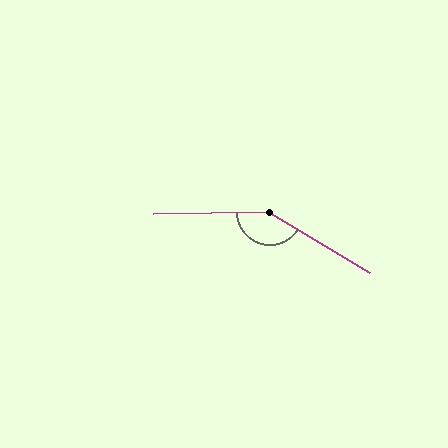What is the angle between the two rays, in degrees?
Approximately 148 degrees.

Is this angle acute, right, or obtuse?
It is obtuse.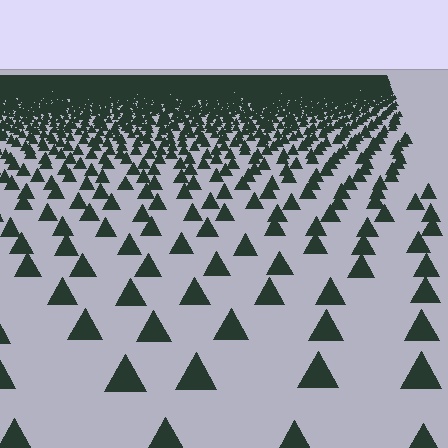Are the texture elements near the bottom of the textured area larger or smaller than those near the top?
Larger. Near the bottom, elements are closer to the viewer and appear at a bigger on-screen size.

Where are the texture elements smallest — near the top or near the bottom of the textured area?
Near the top.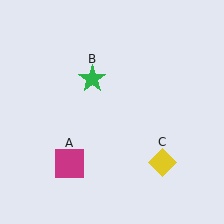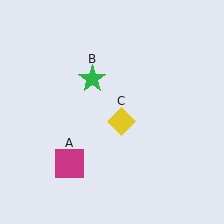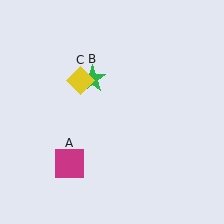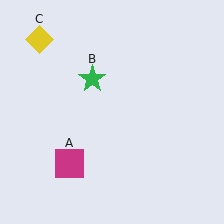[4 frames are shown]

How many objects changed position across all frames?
1 object changed position: yellow diamond (object C).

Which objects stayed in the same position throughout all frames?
Magenta square (object A) and green star (object B) remained stationary.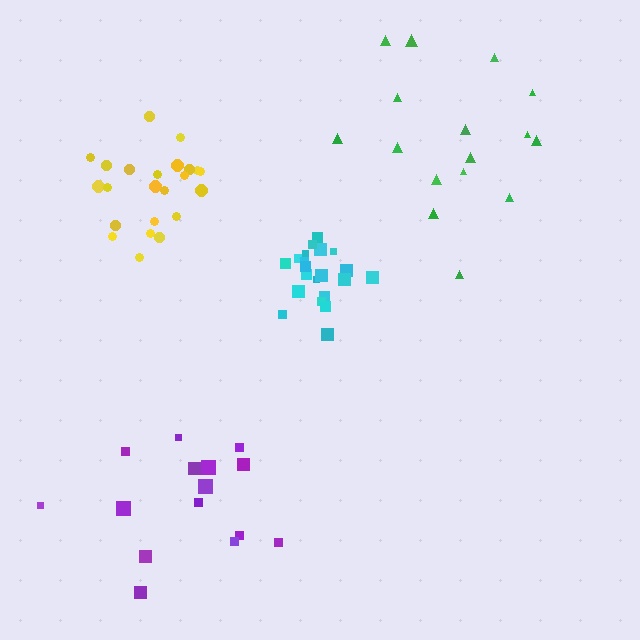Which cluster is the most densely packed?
Cyan.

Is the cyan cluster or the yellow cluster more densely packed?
Cyan.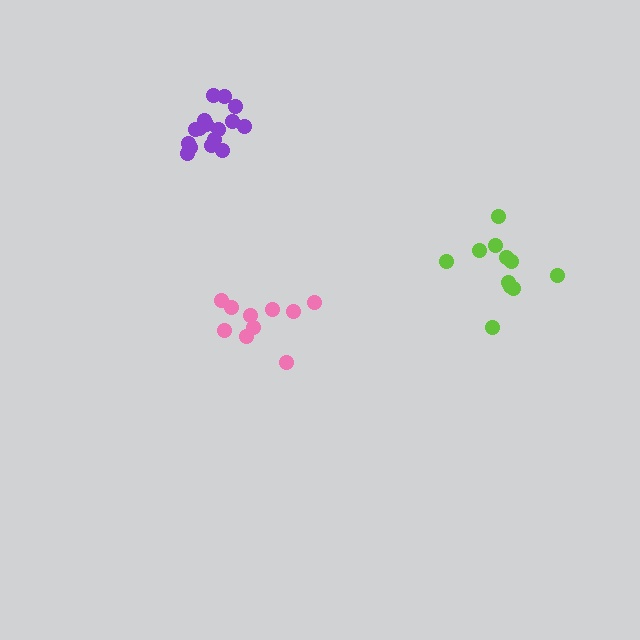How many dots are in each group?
Group 1: 16 dots, Group 2: 11 dots, Group 3: 10 dots (37 total).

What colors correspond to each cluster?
The clusters are colored: purple, lime, pink.